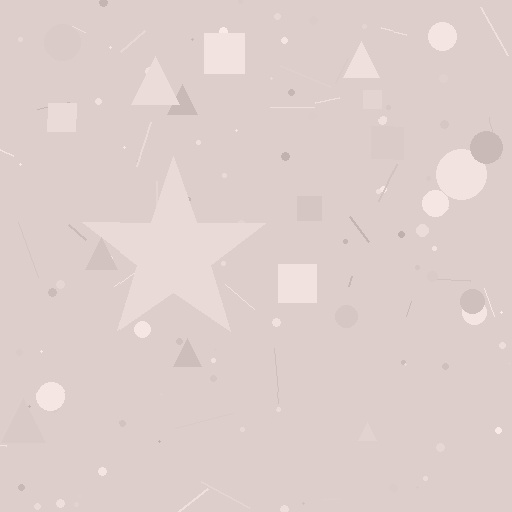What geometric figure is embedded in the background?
A star is embedded in the background.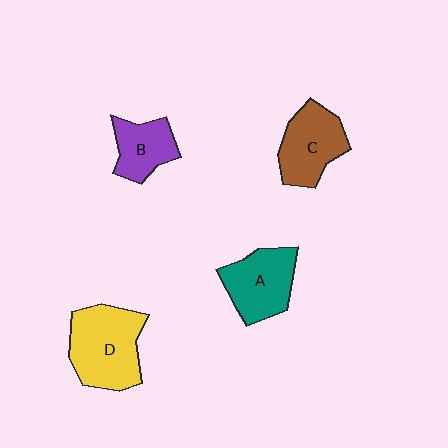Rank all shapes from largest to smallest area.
From largest to smallest: D (yellow), A (teal), C (brown), B (purple).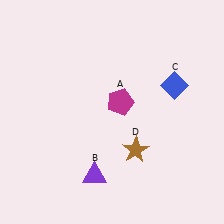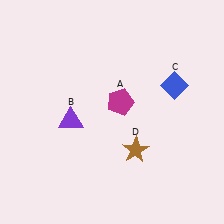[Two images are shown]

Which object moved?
The purple triangle (B) moved up.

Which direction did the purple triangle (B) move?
The purple triangle (B) moved up.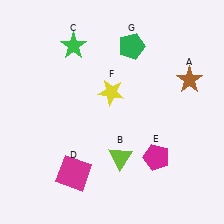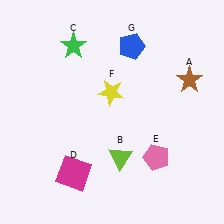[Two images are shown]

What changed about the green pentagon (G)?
In Image 1, G is green. In Image 2, it changed to blue.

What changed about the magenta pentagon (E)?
In Image 1, E is magenta. In Image 2, it changed to pink.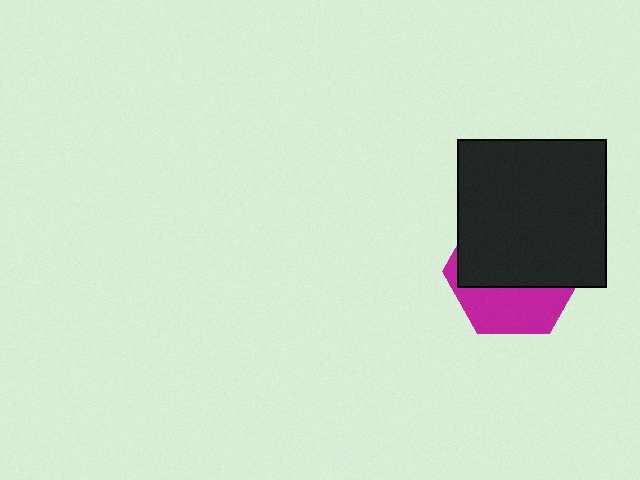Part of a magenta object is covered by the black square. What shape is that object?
It is a hexagon.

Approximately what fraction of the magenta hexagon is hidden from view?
Roughly 63% of the magenta hexagon is hidden behind the black square.